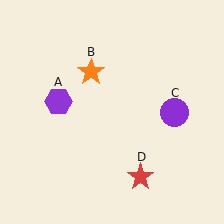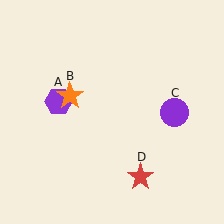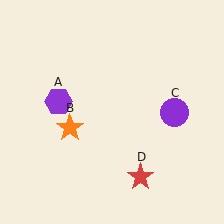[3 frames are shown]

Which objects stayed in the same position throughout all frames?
Purple hexagon (object A) and purple circle (object C) and red star (object D) remained stationary.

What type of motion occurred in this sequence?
The orange star (object B) rotated counterclockwise around the center of the scene.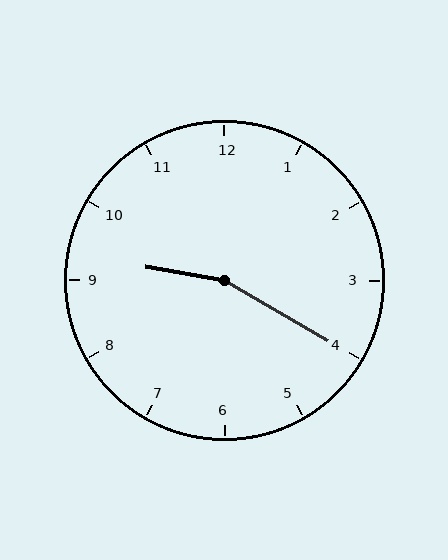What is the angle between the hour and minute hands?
Approximately 160 degrees.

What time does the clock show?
9:20.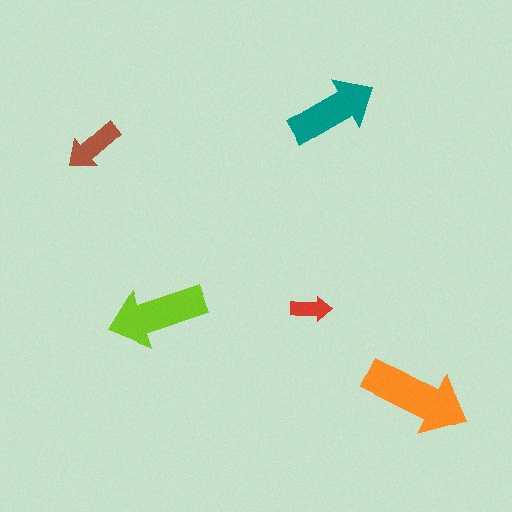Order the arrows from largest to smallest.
the orange one, the lime one, the teal one, the brown one, the red one.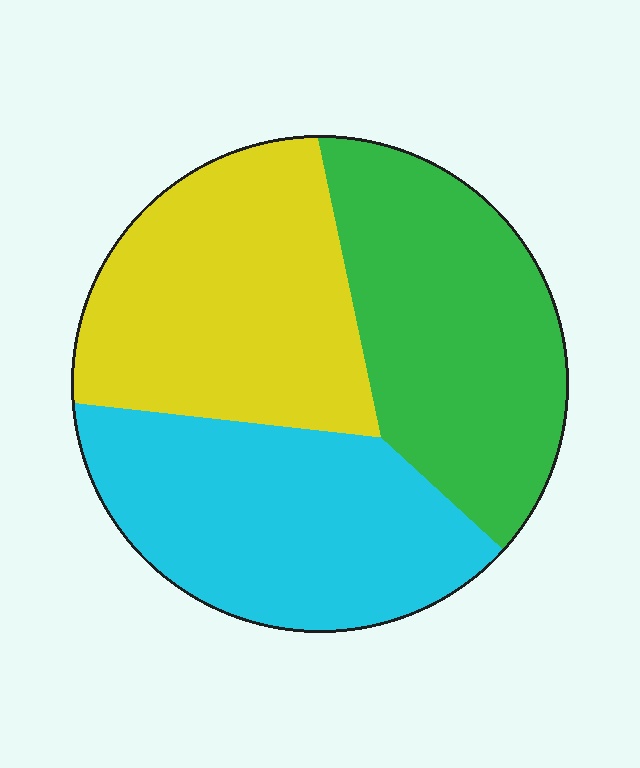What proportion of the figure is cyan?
Cyan takes up about one third (1/3) of the figure.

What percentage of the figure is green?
Green covers about 35% of the figure.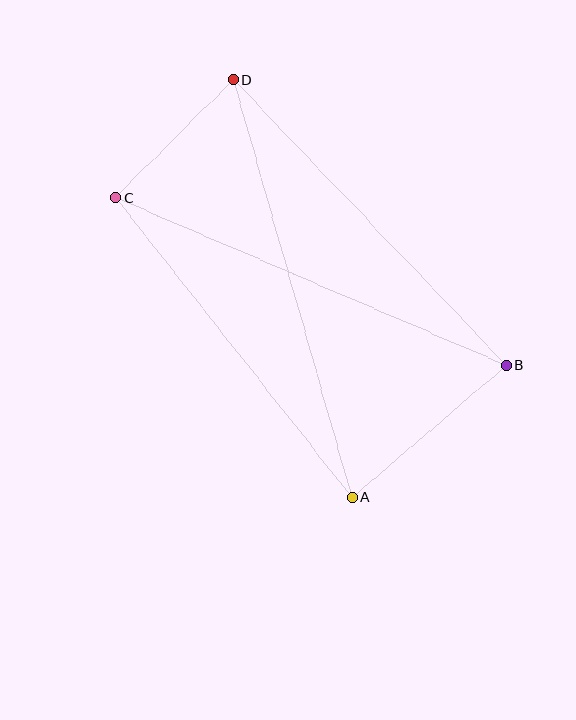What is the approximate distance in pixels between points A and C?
The distance between A and C is approximately 382 pixels.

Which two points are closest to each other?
Points C and D are closest to each other.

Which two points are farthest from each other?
Points A and D are farthest from each other.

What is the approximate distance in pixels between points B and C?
The distance between B and C is approximately 425 pixels.